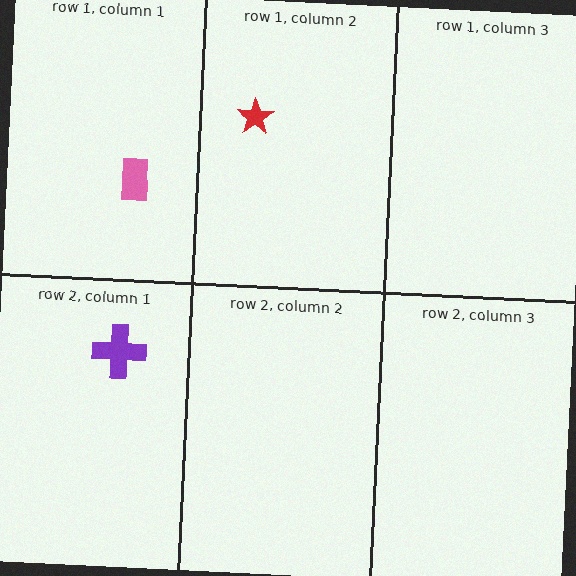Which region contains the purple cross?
The row 2, column 1 region.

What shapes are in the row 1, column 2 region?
The red star.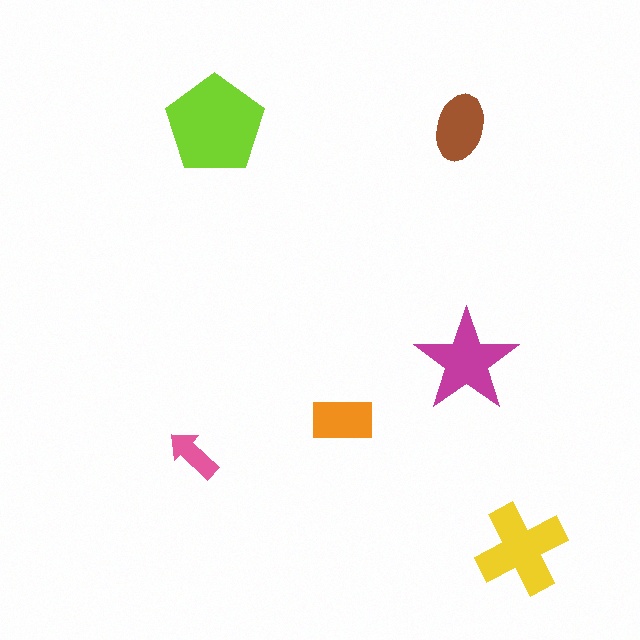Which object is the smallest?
The pink arrow.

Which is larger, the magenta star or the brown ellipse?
The magenta star.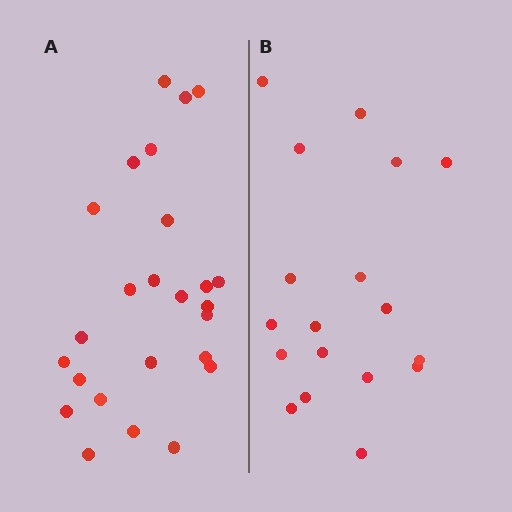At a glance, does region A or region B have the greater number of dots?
Region A (the left region) has more dots.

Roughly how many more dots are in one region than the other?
Region A has roughly 8 or so more dots than region B.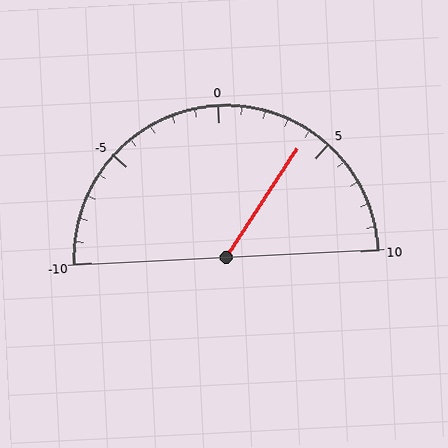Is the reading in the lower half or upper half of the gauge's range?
The reading is in the upper half of the range (-10 to 10).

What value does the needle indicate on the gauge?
The needle indicates approximately 4.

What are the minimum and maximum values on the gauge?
The gauge ranges from -10 to 10.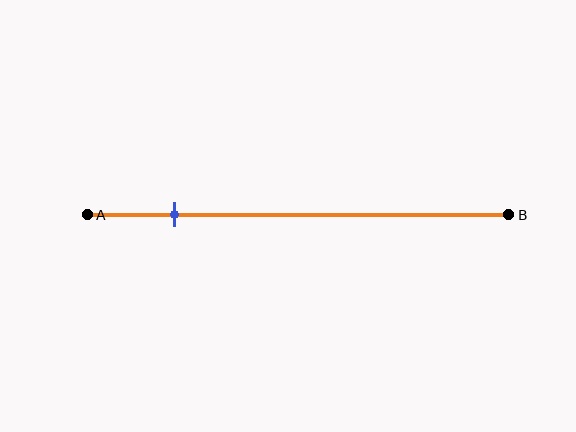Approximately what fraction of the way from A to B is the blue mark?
The blue mark is approximately 20% of the way from A to B.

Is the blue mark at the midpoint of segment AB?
No, the mark is at about 20% from A, not at the 50% midpoint.